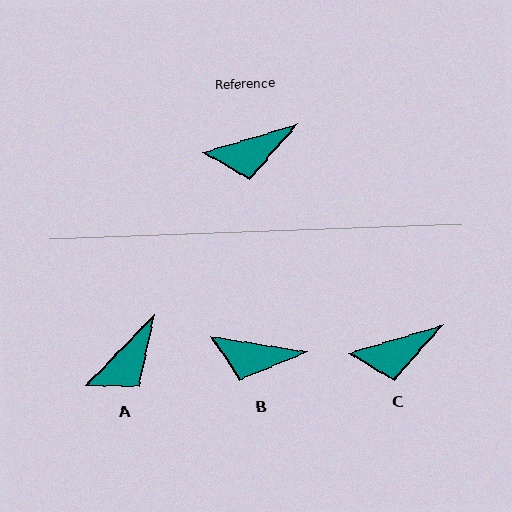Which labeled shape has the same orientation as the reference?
C.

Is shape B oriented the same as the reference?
No, it is off by about 26 degrees.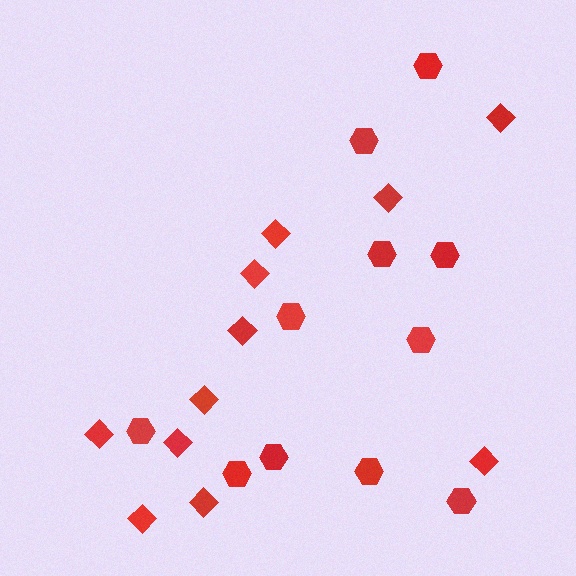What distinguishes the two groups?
There are 2 groups: one group of hexagons (11) and one group of diamonds (11).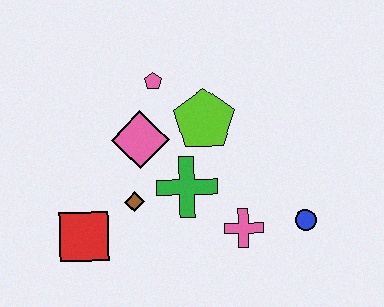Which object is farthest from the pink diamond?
The blue circle is farthest from the pink diamond.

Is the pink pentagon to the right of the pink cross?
No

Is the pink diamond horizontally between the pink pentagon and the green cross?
No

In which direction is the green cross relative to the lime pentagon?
The green cross is below the lime pentagon.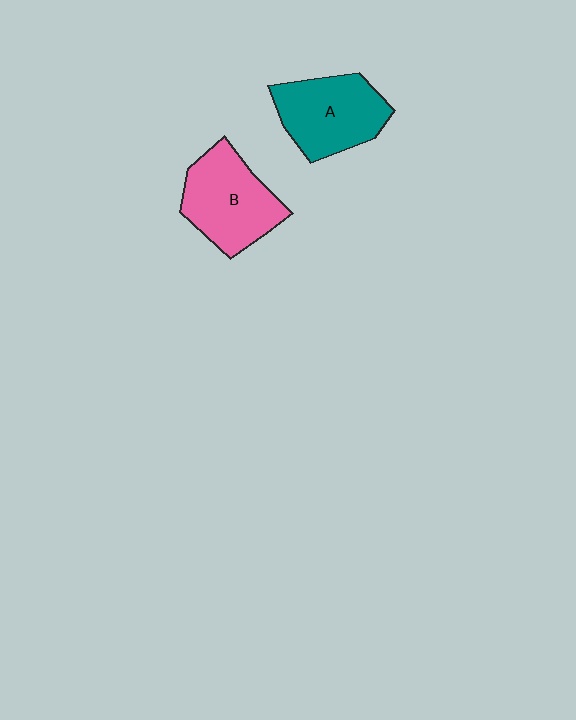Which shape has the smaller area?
Shape A (teal).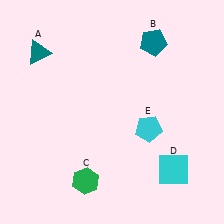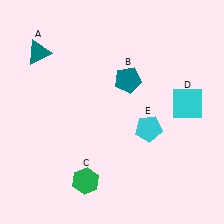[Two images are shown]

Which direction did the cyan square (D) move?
The cyan square (D) moved up.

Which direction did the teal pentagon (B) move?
The teal pentagon (B) moved down.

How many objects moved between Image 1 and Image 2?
2 objects moved between the two images.